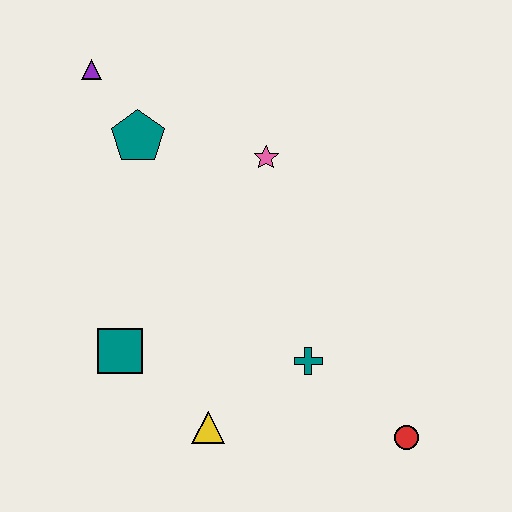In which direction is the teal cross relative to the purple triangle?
The teal cross is below the purple triangle.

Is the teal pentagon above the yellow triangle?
Yes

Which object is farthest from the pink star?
The red circle is farthest from the pink star.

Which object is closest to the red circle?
The teal cross is closest to the red circle.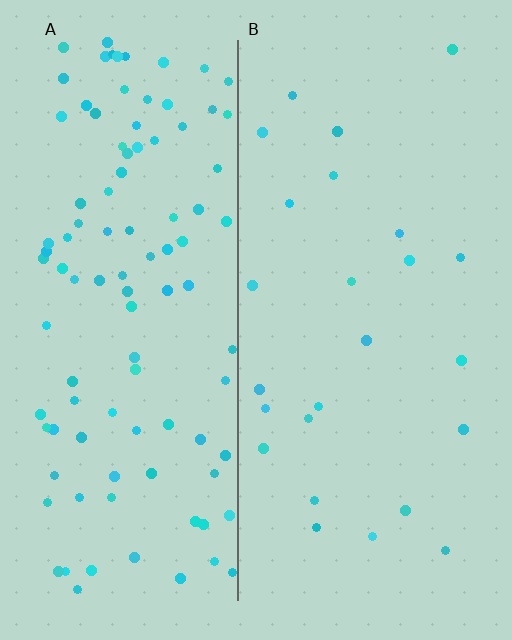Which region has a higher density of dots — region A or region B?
A (the left).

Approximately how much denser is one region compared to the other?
Approximately 4.1× — region A over region B.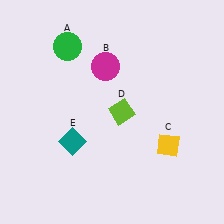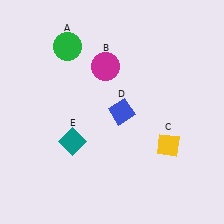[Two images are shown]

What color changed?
The diamond (D) changed from lime in Image 1 to blue in Image 2.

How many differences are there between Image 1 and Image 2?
There is 1 difference between the two images.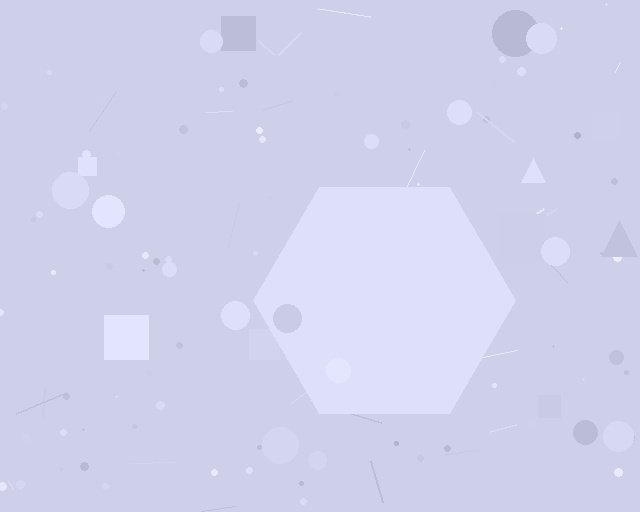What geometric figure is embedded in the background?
A hexagon is embedded in the background.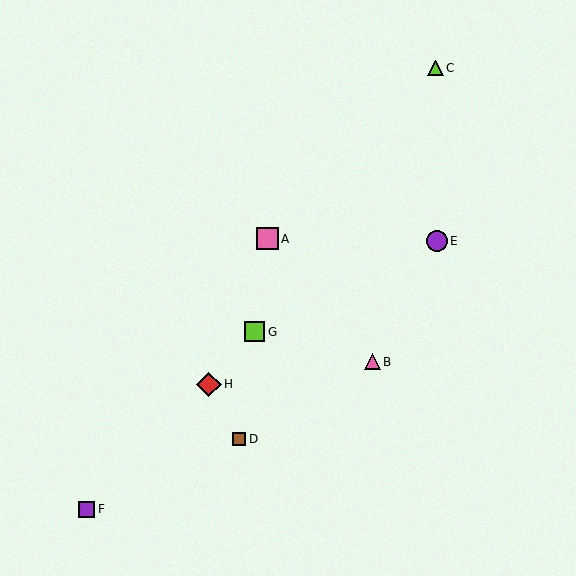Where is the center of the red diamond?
The center of the red diamond is at (209, 384).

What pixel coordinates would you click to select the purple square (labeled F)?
Click at (87, 509) to select the purple square F.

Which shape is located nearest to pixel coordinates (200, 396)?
The red diamond (labeled H) at (209, 384) is nearest to that location.